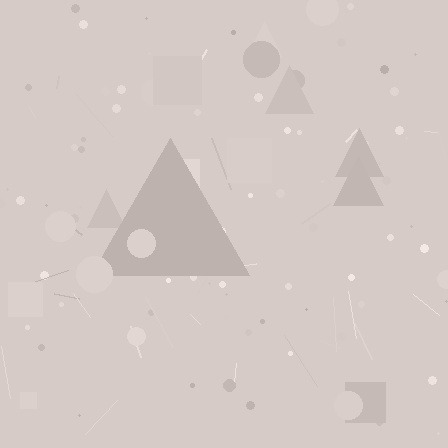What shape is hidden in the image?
A triangle is hidden in the image.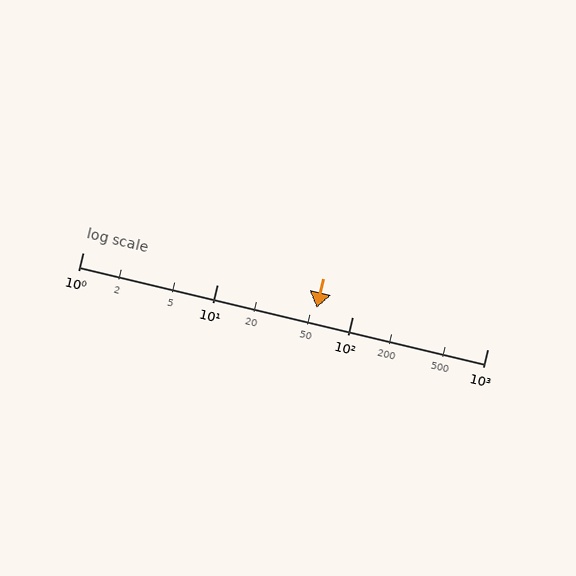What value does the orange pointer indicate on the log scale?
The pointer indicates approximately 54.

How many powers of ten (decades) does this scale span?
The scale spans 3 decades, from 1 to 1000.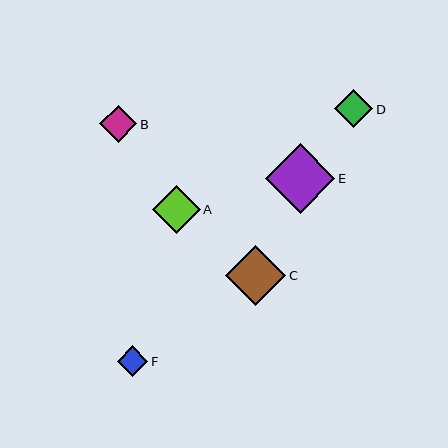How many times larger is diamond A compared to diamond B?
Diamond A is approximately 1.3 times the size of diamond B.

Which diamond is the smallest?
Diamond F is the smallest with a size of approximately 31 pixels.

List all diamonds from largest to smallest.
From largest to smallest: E, C, A, D, B, F.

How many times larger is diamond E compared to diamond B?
Diamond E is approximately 1.9 times the size of diamond B.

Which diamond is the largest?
Diamond E is the largest with a size of approximately 70 pixels.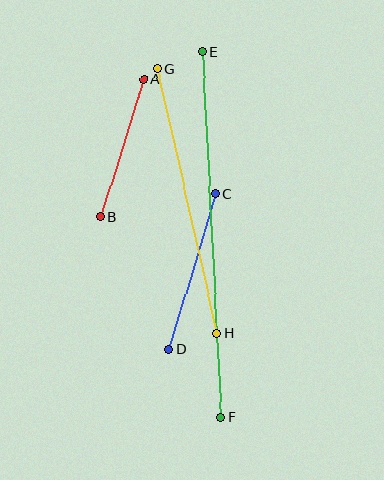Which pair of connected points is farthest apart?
Points E and F are farthest apart.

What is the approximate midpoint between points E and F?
The midpoint is at approximately (212, 234) pixels.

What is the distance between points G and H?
The distance is approximately 272 pixels.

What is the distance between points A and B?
The distance is approximately 145 pixels.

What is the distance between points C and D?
The distance is approximately 162 pixels.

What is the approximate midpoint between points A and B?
The midpoint is at approximately (122, 148) pixels.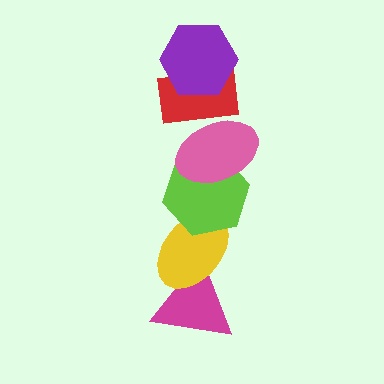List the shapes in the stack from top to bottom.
From top to bottom: the purple hexagon, the red rectangle, the pink ellipse, the lime hexagon, the yellow ellipse, the magenta triangle.